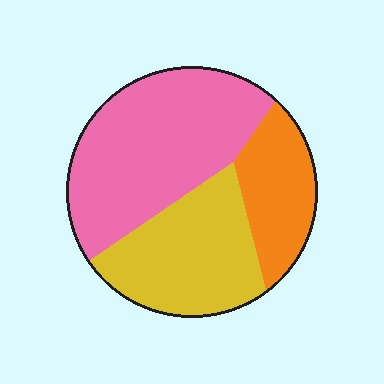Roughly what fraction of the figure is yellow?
Yellow takes up between a sixth and a third of the figure.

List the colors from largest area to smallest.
From largest to smallest: pink, yellow, orange.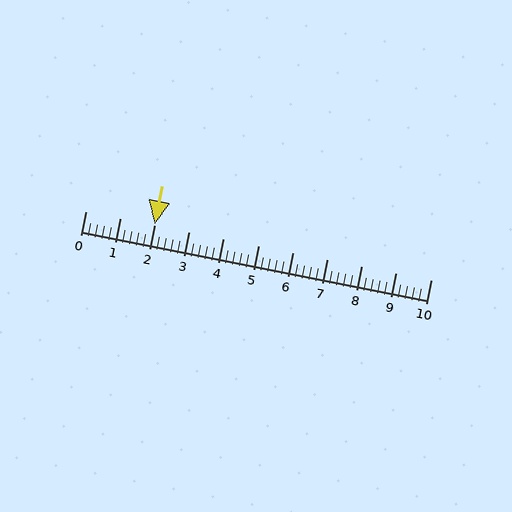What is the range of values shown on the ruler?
The ruler shows values from 0 to 10.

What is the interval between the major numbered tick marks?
The major tick marks are spaced 1 units apart.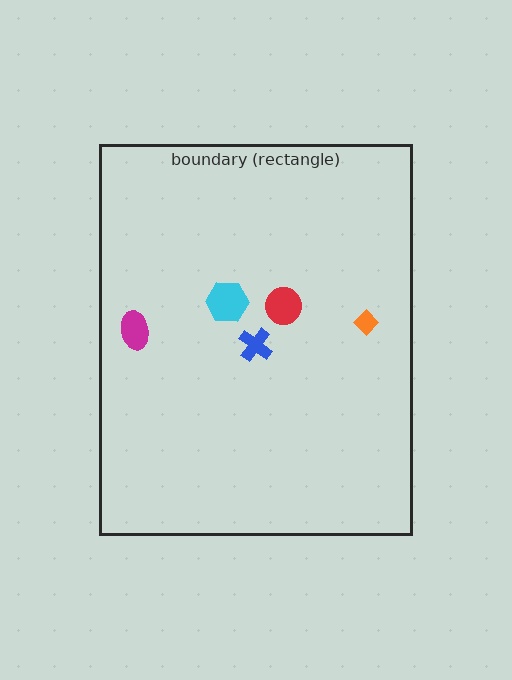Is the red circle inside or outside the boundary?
Inside.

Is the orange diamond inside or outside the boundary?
Inside.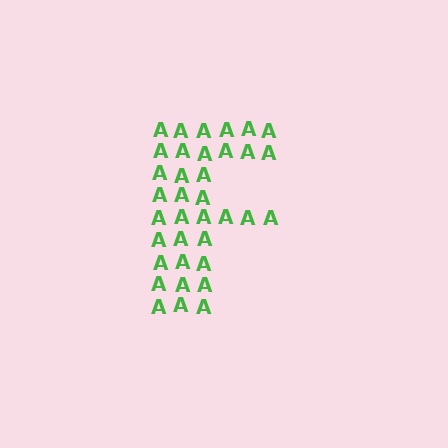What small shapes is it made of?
It is made of small letter A's.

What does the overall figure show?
The overall figure shows the letter F.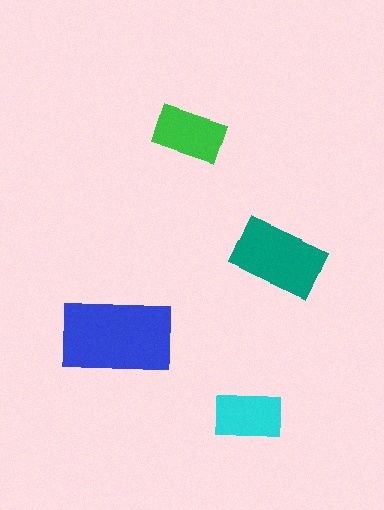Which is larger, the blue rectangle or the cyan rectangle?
The blue one.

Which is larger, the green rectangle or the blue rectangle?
The blue one.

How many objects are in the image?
There are 4 objects in the image.